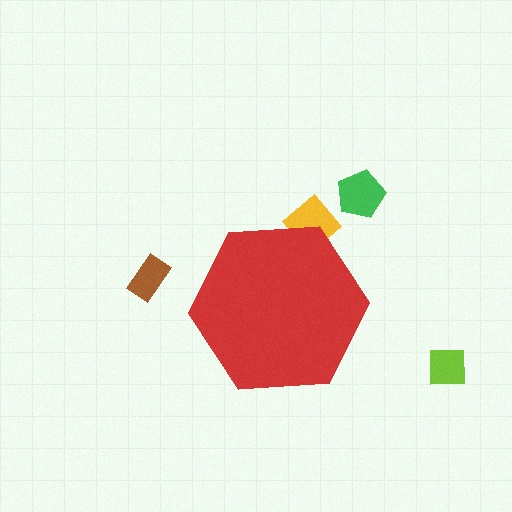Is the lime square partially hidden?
No, the lime square is fully visible.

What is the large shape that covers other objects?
A red hexagon.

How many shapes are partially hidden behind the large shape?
1 shape is partially hidden.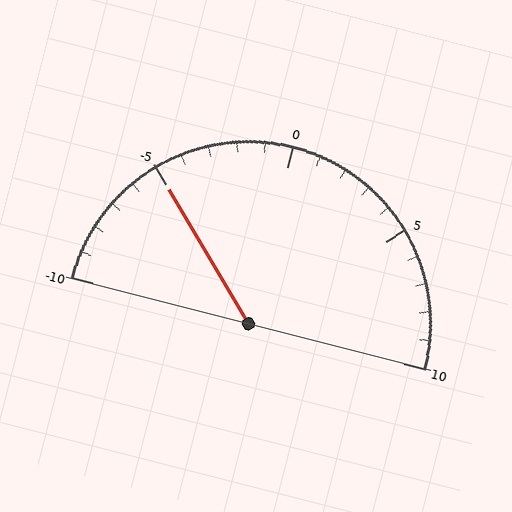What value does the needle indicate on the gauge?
The needle indicates approximately -5.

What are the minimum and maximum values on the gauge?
The gauge ranges from -10 to 10.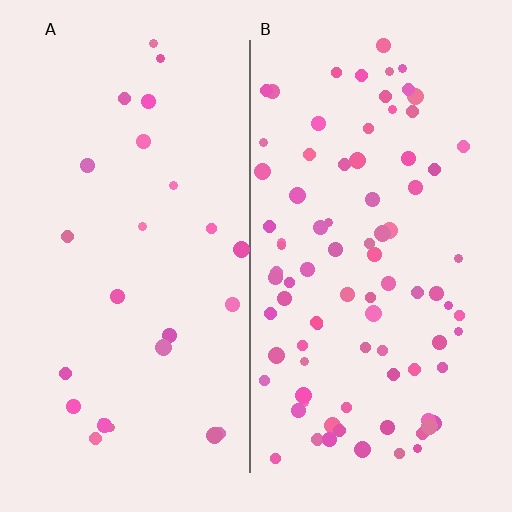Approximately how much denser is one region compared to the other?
Approximately 3.3× — region B over region A.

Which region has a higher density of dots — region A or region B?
B (the right).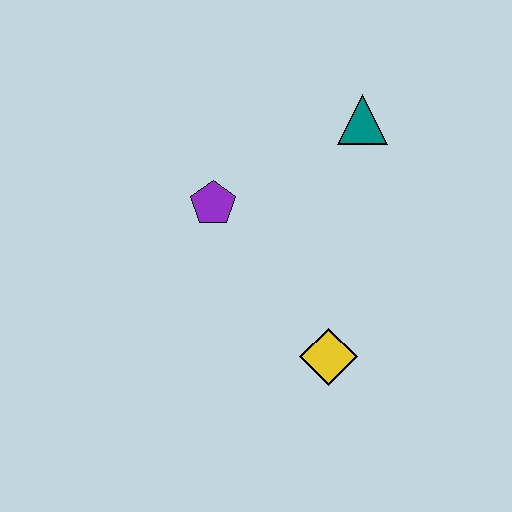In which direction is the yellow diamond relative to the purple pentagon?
The yellow diamond is below the purple pentagon.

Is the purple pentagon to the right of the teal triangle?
No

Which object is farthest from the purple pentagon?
The yellow diamond is farthest from the purple pentagon.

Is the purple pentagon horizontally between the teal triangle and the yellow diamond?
No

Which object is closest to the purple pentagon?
The teal triangle is closest to the purple pentagon.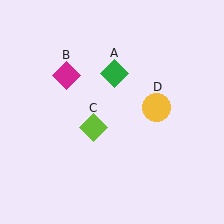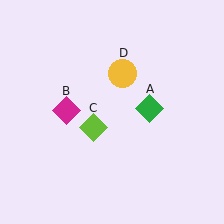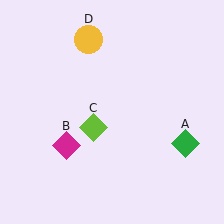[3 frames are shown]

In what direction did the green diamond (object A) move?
The green diamond (object A) moved down and to the right.